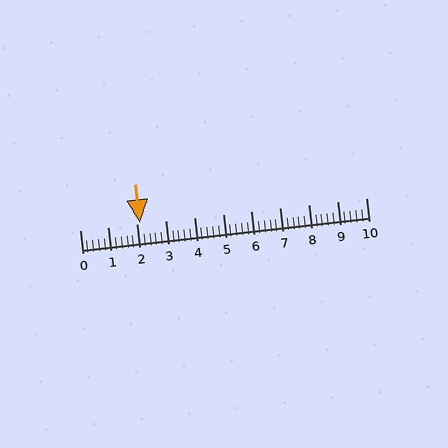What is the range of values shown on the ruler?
The ruler shows values from 0 to 10.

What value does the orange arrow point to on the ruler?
The orange arrow points to approximately 2.1.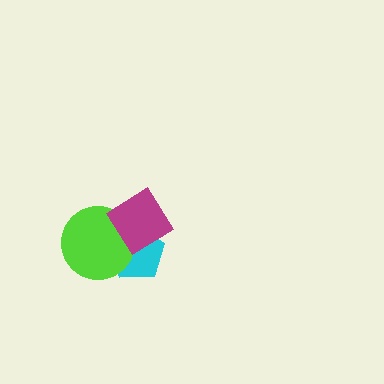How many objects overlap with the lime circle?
2 objects overlap with the lime circle.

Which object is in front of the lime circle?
The magenta diamond is in front of the lime circle.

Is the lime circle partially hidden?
Yes, it is partially covered by another shape.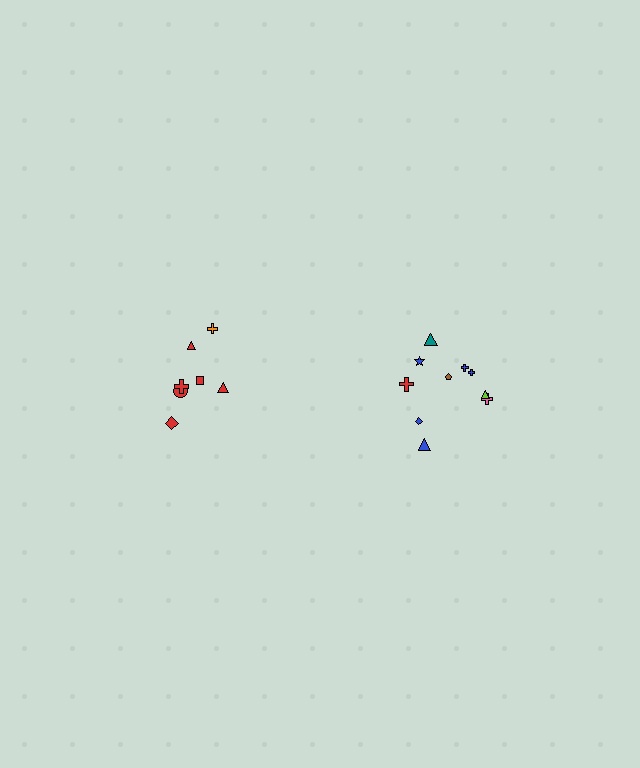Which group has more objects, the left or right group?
The right group.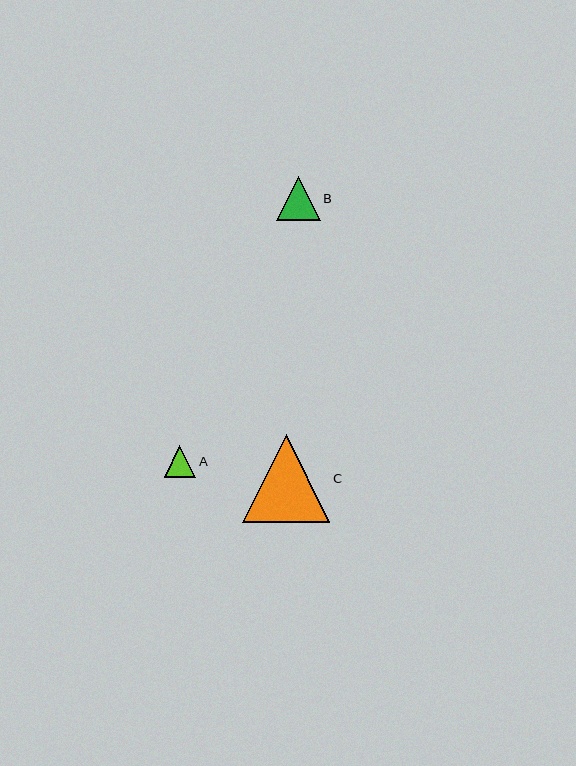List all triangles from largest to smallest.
From largest to smallest: C, B, A.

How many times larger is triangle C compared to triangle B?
Triangle C is approximately 2.0 times the size of triangle B.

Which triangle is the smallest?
Triangle A is the smallest with a size of approximately 32 pixels.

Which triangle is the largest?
Triangle C is the largest with a size of approximately 87 pixels.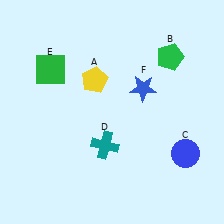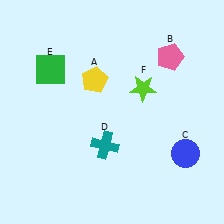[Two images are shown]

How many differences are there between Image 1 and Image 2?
There are 2 differences between the two images.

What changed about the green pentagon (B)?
In Image 1, B is green. In Image 2, it changed to pink.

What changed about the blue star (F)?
In Image 1, F is blue. In Image 2, it changed to lime.